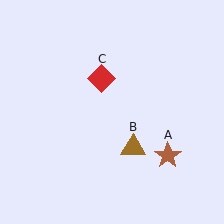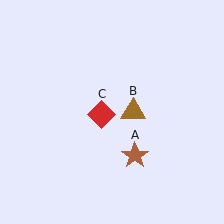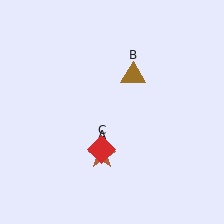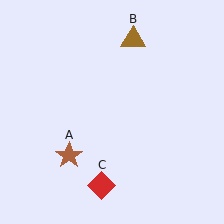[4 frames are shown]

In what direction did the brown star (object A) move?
The brown star (object A) moved left.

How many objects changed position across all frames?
3 objects changed position: brown star (object A), brown triangle (object B), red diamond (object C).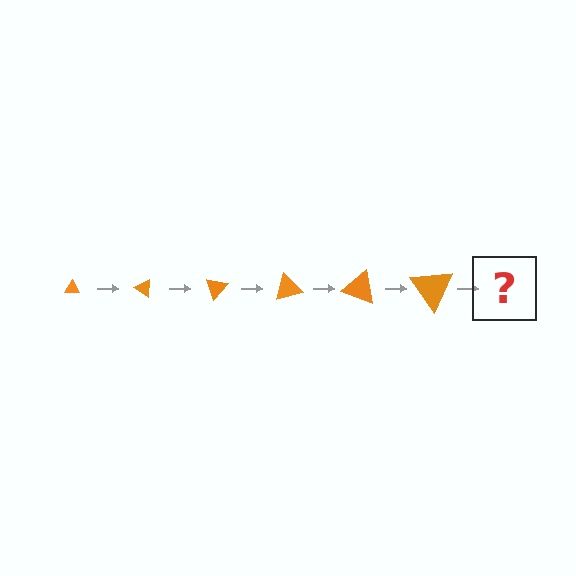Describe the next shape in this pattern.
It should be a triangle, larger than the previous one and rotated 210 degrees from the start.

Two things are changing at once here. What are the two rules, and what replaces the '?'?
The two rules are that the triangle grows larger each step and it rotates 35 degrees each step. The '?' should be a triangle, larger than the previous one and rotated 210 degrees from the start.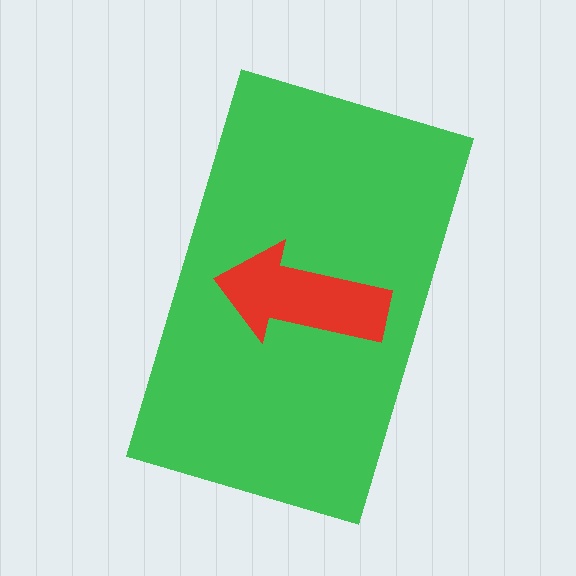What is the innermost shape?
The red arrow.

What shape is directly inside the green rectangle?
The red arrow.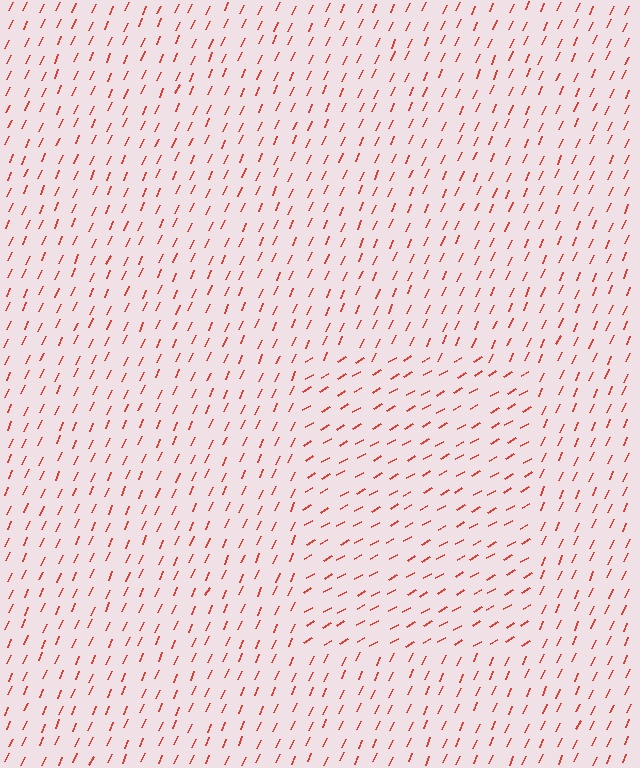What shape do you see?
I see a rectangle.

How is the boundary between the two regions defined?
The boundary is defined purely by a change in line orientation (approximately 35 degrees difference). All lines are the same color and thickness.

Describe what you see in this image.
The image is filled with small red line segments. A rectangle region in the image has lines oriented differently from the surrounding lines, creating a visible texture boundary.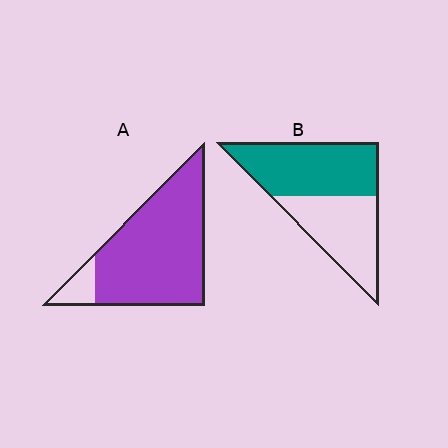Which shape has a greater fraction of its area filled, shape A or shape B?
Shape A.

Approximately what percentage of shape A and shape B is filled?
A is approximately 90% and B is approximately 55%.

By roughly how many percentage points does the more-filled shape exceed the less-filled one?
By roughly 35 percentage points (A over B).